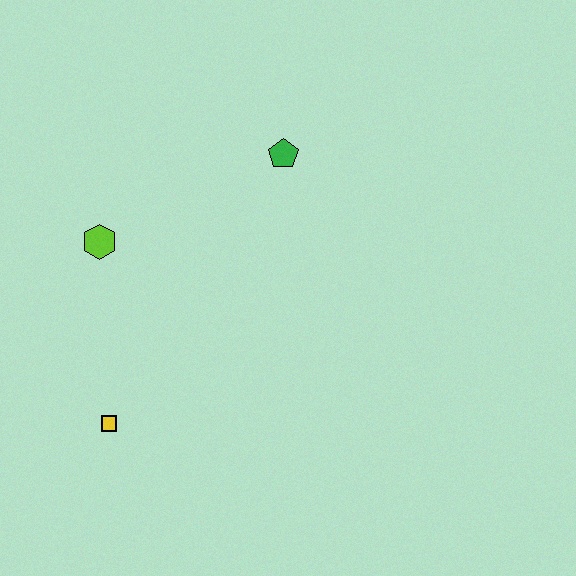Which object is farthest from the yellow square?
The green pentagon is farthest from the yellow square.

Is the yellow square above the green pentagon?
No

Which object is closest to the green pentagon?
The lime hexagon is closest to the green pentagon.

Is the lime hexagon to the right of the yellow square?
No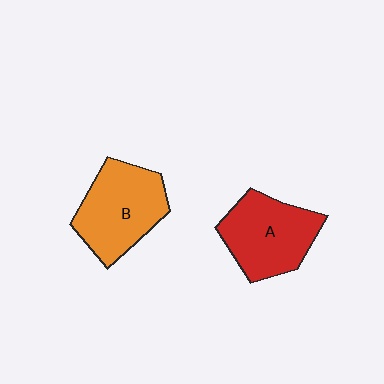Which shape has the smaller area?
Shape A (red).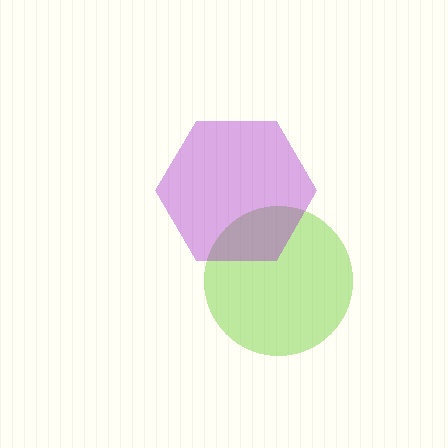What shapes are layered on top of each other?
The layered shapes are: a lime circle, a purple hexagon.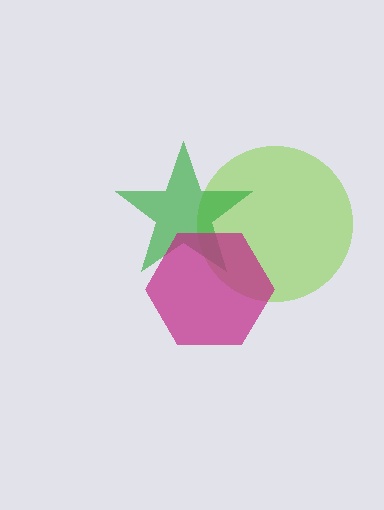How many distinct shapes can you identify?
There are 3 distinct shapes: a lime circle, a green star, a magenta hexagon.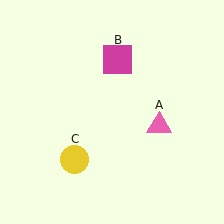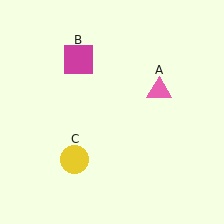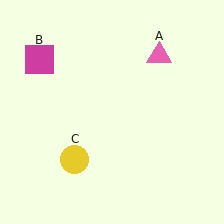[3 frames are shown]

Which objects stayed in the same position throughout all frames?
Yellow circle (object C) remained stationary.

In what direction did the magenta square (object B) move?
The magenta square (object B) moved left.